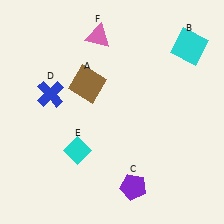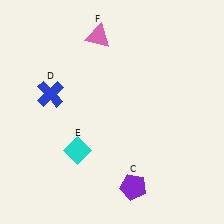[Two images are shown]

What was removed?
The brown square (A), the cyan square (B) were removed in Image 2.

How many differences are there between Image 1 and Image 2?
There are 2 differences between the two images.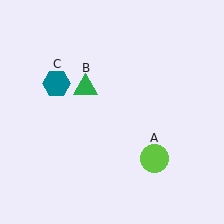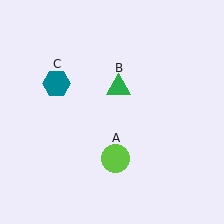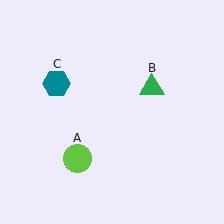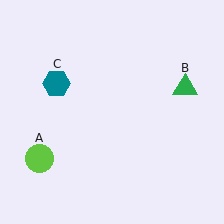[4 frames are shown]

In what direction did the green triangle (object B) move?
The green triangle (object B) moved right.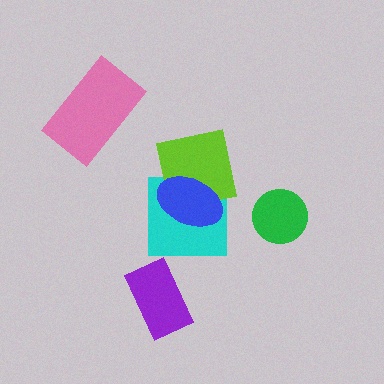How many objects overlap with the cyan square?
2 objects overlap with the cyan square.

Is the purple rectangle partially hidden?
No, no other shape covers it.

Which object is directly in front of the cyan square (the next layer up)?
The lime square is directly in front of the cyan square.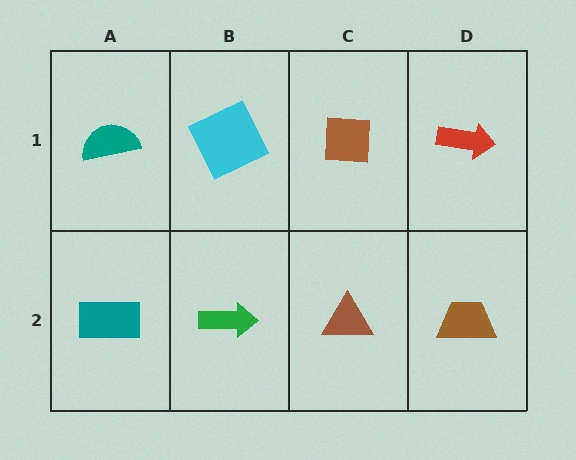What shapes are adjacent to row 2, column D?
A red arrow (row 1, column D), a brown triangle (row 2, column C).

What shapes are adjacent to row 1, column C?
A brown triangle (row 2, column C), a cyan square (row 1, column B), a red arrow (row 1, column D).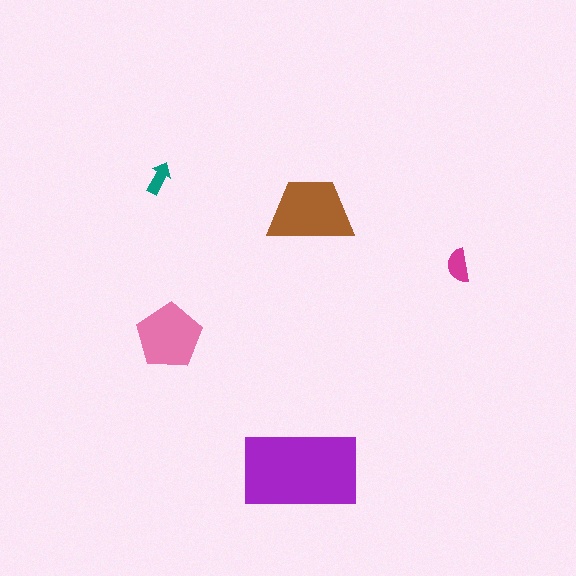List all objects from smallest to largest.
The teal arrow, the magenta semicircle, the pink pentagon, the brown trapezoid, the purple rectangle.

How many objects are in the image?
There are 5 objects in the image.